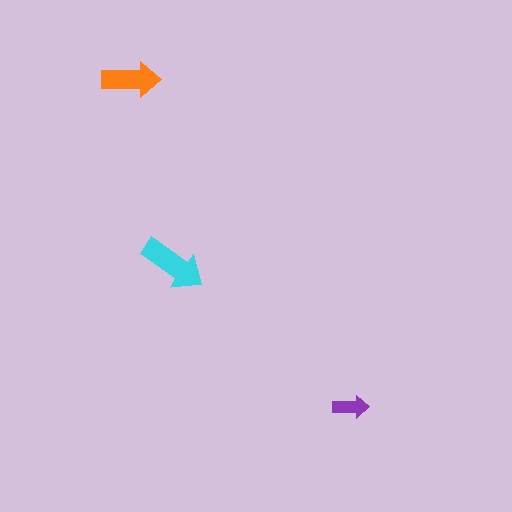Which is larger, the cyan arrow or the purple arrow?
The cyan one.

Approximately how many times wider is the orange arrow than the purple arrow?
About 1.5 times wider.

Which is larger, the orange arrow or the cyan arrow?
The cyan one.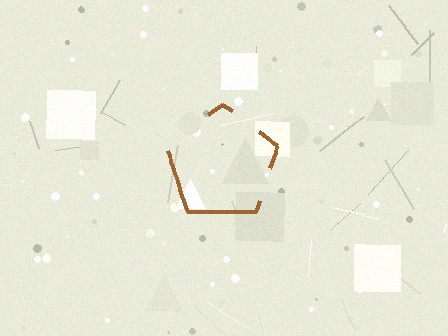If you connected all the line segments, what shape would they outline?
They would outline a pentagon.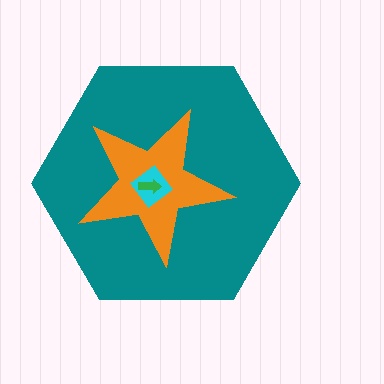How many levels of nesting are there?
4.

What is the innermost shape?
The green arrow.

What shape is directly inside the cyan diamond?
The green arrow.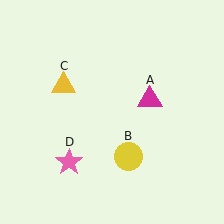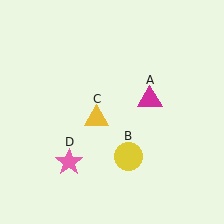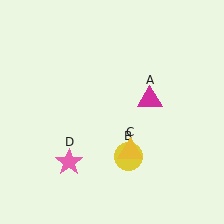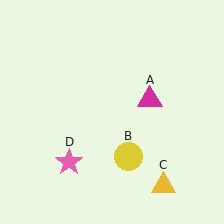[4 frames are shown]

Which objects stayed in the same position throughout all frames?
Magenta triangle (object A) and yellow circle (object B) and pink star (object D) remained stationary.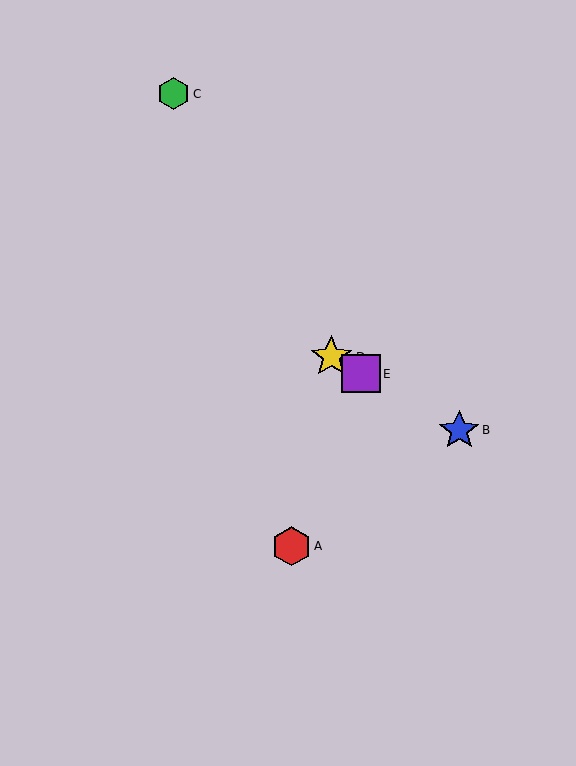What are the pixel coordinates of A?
Object A is at (291, 546).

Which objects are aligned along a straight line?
Objects B, D, E are aligned along a straight line.